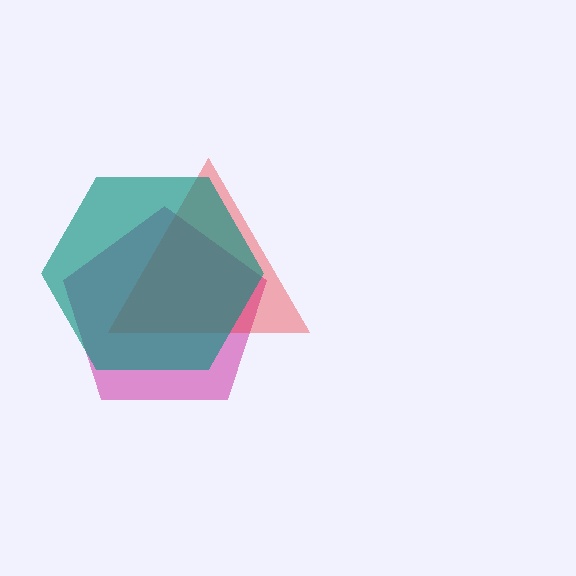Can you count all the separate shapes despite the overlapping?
Yes, there are 3 separate shapes.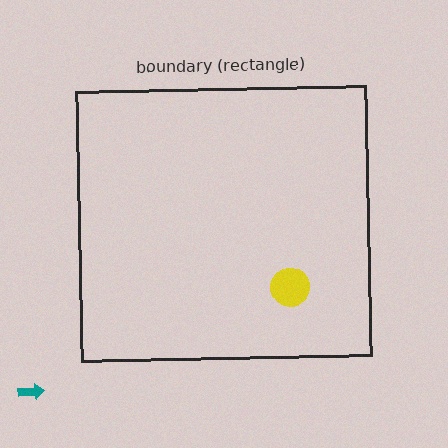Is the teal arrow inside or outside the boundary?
Outside.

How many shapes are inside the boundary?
1 inside, 1 outside.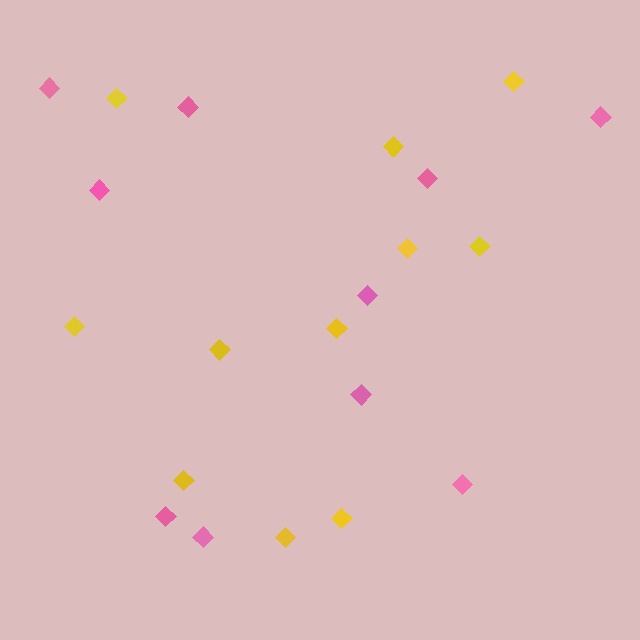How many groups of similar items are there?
There are 2 groups: one group of yellow diamonds (11) and one group of pink diamonds (10).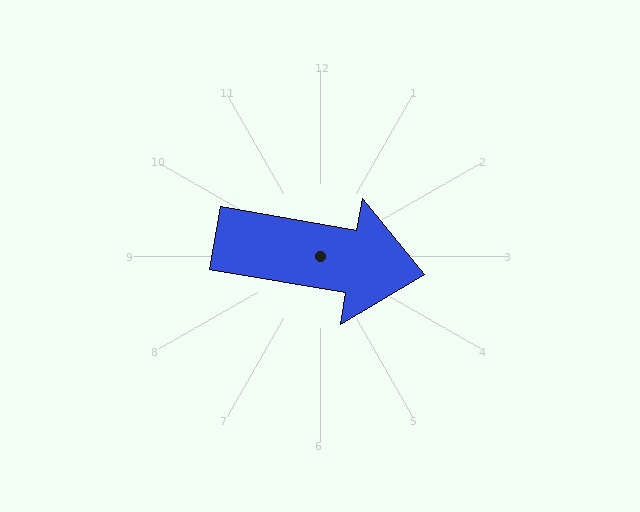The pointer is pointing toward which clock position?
Roughly 3 o'clock.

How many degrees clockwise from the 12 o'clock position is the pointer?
Approximately 100 degrees.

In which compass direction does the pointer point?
East.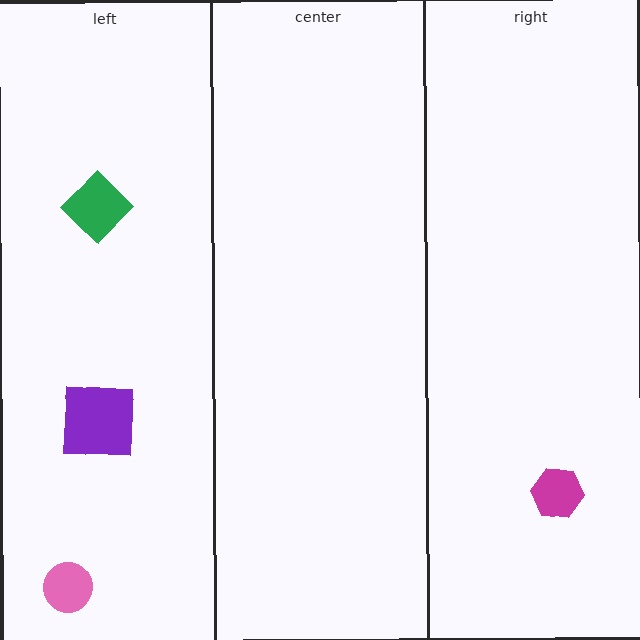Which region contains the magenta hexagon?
The right region.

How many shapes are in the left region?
3.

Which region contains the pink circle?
The left region.